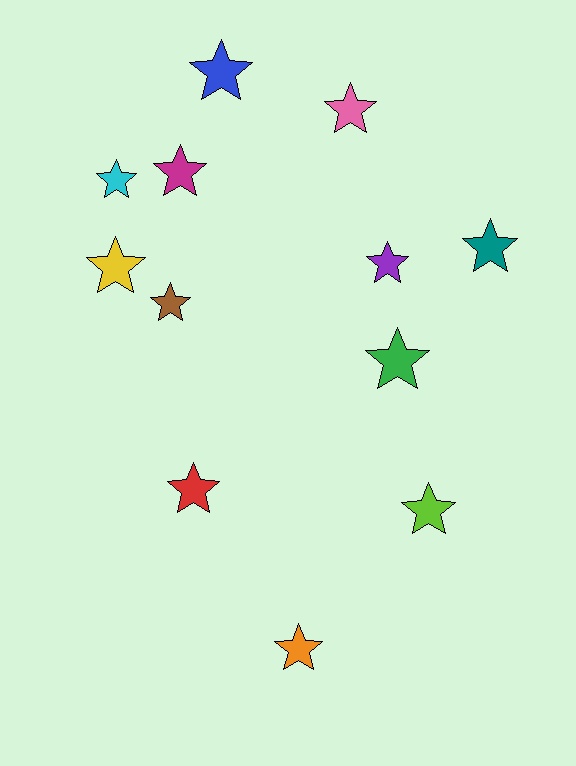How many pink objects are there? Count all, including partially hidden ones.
There is 1 pink object.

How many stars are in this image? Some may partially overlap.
There are 12 stars.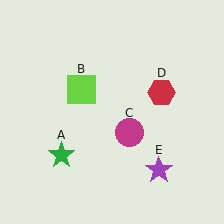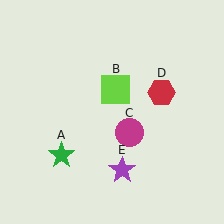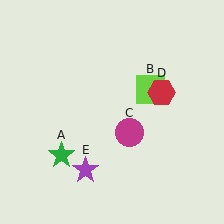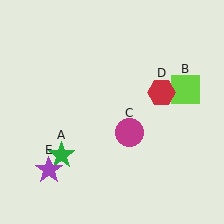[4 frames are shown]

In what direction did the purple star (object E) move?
The purple star (object E) moved left.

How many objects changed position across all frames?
2 objects changed position: lime square (object B), purple star (object E).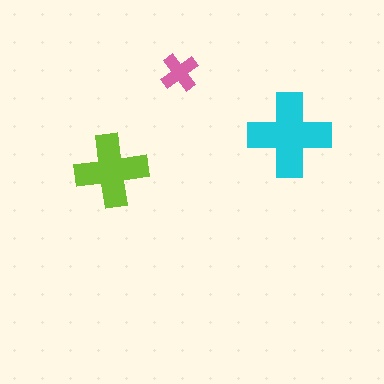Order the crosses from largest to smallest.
the cyan one, the lime one, the pink one.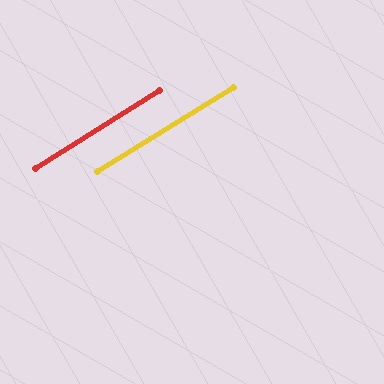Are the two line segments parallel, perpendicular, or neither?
Parallel — their directions differ by only 0.6°.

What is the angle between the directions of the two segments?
Approximately 1 degree.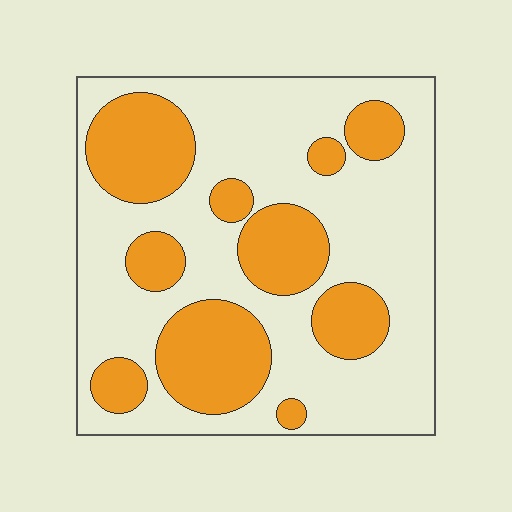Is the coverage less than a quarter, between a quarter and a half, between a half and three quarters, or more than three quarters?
Between a quarter and a half.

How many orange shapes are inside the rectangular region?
10.